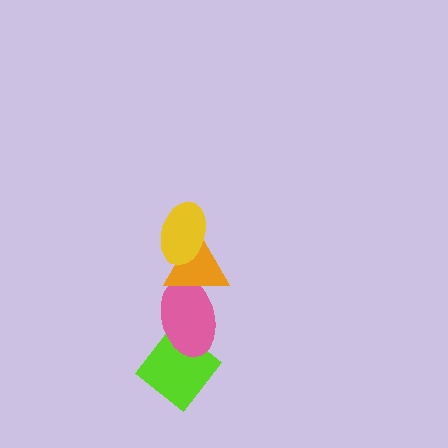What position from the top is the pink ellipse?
The pink ellipse is 3rd from the top.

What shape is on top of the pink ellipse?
The orange triangle is on top of the pink ellipse.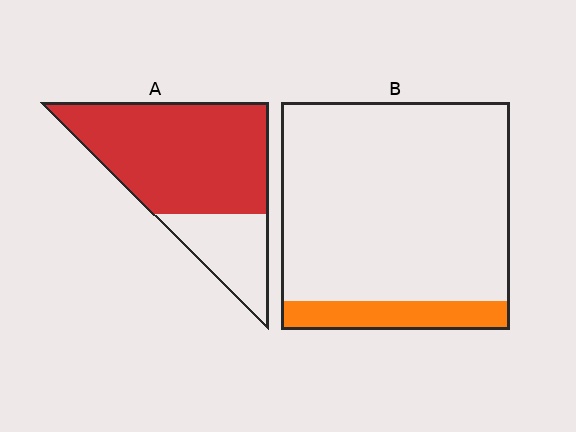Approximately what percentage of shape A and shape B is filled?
A is approximately 75% and B is approximately 15%.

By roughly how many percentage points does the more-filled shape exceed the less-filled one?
By roughly 60 percentage points (A over B).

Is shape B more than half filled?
No.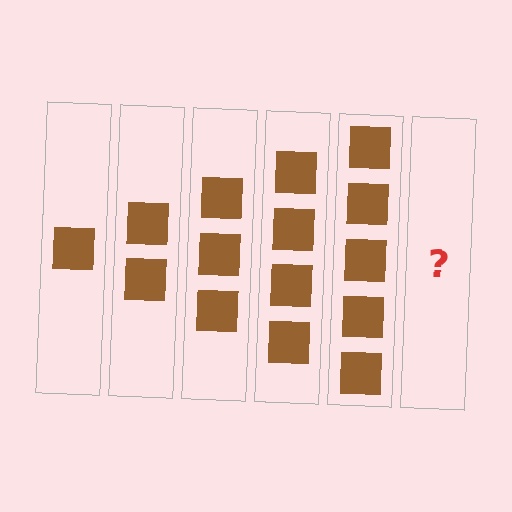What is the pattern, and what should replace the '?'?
The pattern is that each step adds one more square. The '?' should be 6 squares.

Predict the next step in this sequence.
The next step is 6 squares.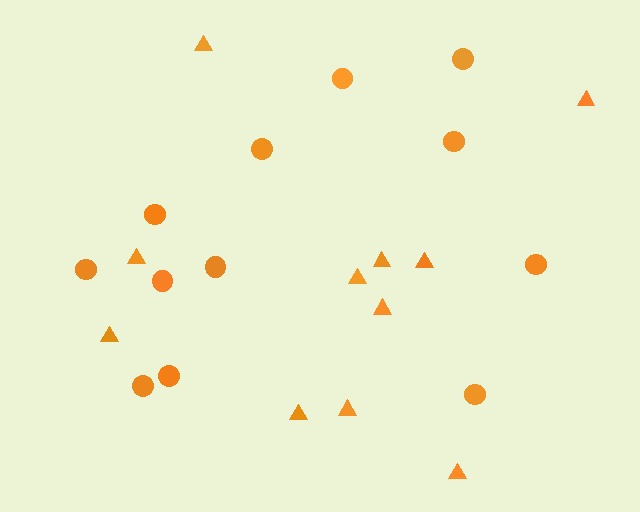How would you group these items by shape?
There are 2 groups: one group of circles (12) and one group of triangles (11).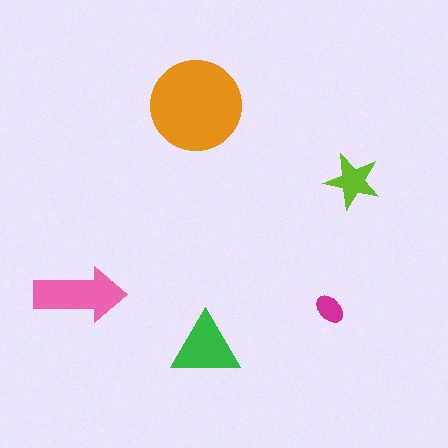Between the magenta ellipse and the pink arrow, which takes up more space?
The pink arrow.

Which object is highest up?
The orange circle is topmost.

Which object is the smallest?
The magenta ellipse.